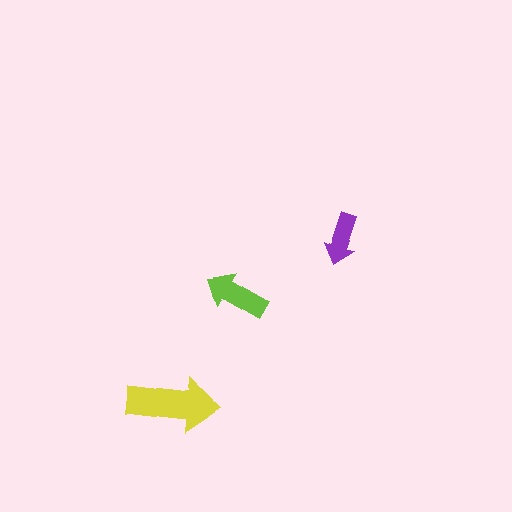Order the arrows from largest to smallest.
the yellow one, the lime one, the purple one.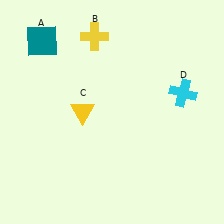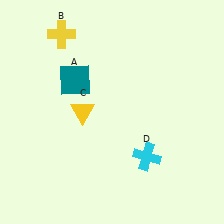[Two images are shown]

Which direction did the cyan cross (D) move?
The cyan cross (D) moved down.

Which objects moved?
The objects that moved are: the teal square (A), the yellow cross (B), the cyan cross (D).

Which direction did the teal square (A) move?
The teal square (A) moved down.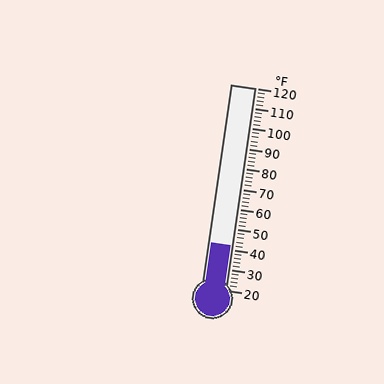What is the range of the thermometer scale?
The thermometer scale ranges from 20°F to 120°F.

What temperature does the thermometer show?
The thermometer shows approximately 42°F.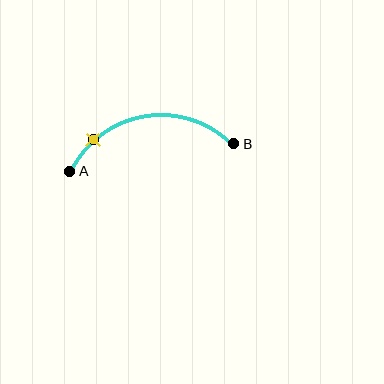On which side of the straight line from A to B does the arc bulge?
The arc bulges above the straight line connecting A and B.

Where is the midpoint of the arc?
The arc midpoint is the point on the curve farthest from the straight line joining A and B. It sits above that line.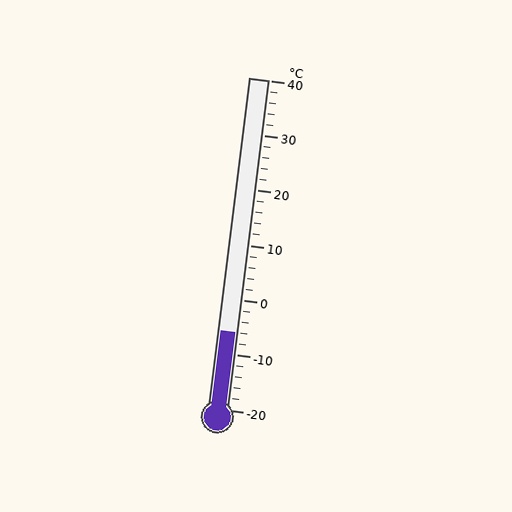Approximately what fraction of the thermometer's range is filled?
The thermometer is filled to approximately 25% of its range.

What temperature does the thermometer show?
The thermometer shows approximately -6°C.